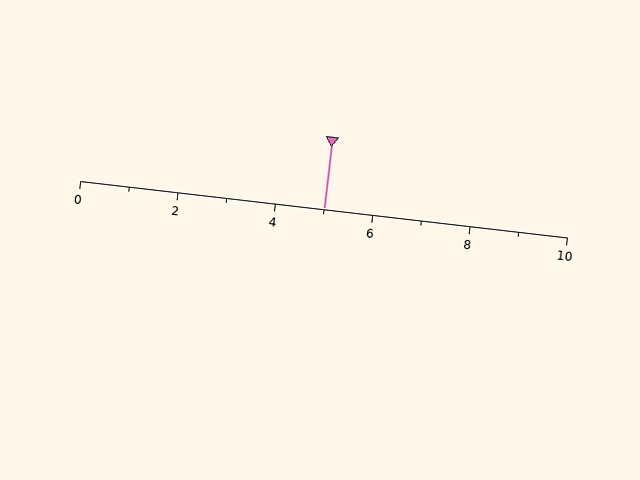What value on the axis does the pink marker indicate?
The marker indicates approximately 5.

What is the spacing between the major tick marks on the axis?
The major ticks are spaced 2 apart.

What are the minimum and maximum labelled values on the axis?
The axis runs from 0 to 10.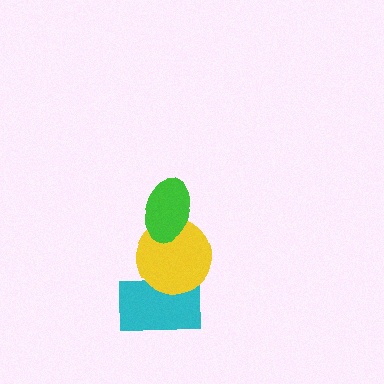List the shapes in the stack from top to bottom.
From top to bottom: the green ellipse, the yellow circle, the cyan rectangle.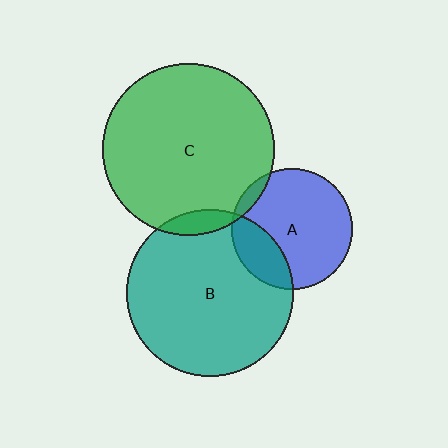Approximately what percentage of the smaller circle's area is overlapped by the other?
Approximately 5%.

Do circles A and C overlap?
Yes.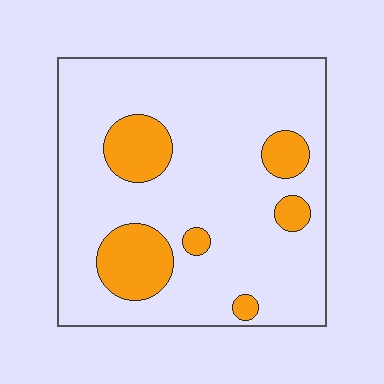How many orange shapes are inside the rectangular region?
6.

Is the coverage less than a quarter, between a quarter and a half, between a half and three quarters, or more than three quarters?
Less than a quarter.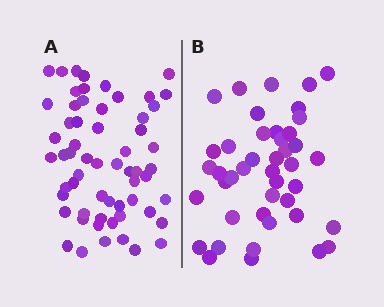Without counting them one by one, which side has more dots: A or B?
Region A (the left region) has more dots.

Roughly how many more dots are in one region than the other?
Region A has approximately 15 more dots than region B.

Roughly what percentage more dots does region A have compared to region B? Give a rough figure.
About 40% more.